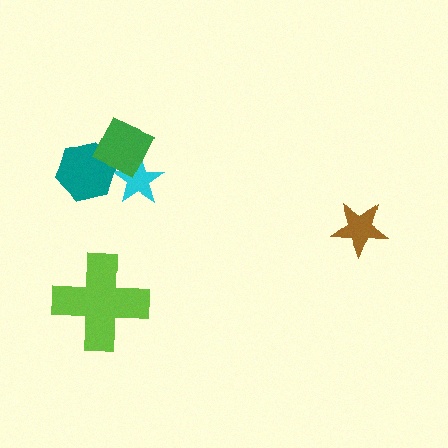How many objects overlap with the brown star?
0 objects overlap with the brown star.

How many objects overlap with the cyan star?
1 object overlaps with the cyan star.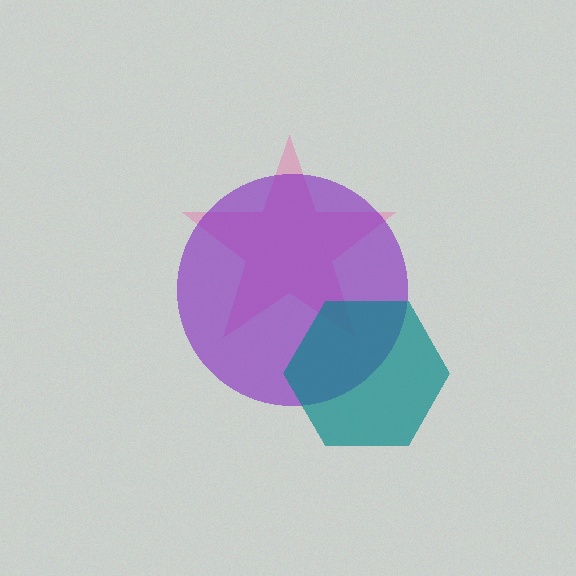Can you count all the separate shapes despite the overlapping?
Yes, there are 3 separate shapes.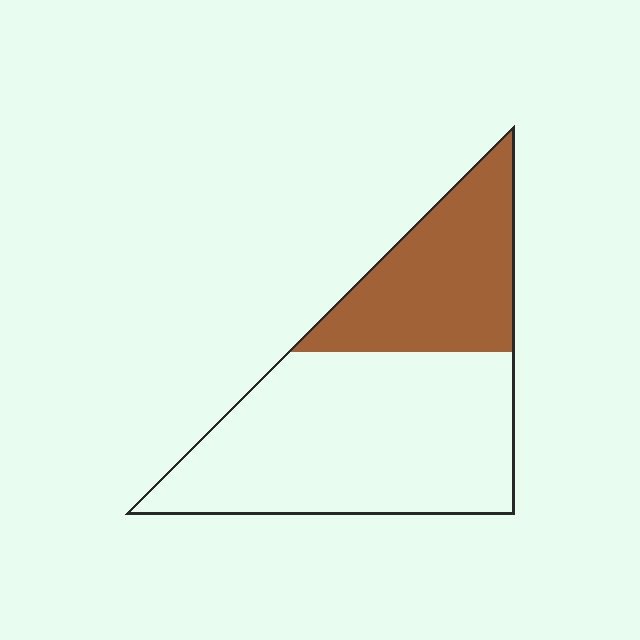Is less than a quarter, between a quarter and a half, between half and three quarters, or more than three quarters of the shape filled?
Between a quarter and a half.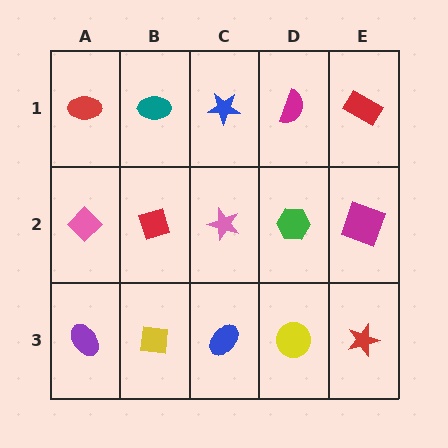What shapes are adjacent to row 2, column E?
A red rectangle (row 1, column E), a red star (row 3, column E), a green hexagon (row 2, column D).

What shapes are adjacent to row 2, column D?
A magenta semicircle (row 1, column D), a yellow circle (row 3, column D), a pink star (row 2, column C), a magenta square (row 2, column E).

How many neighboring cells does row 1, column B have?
3.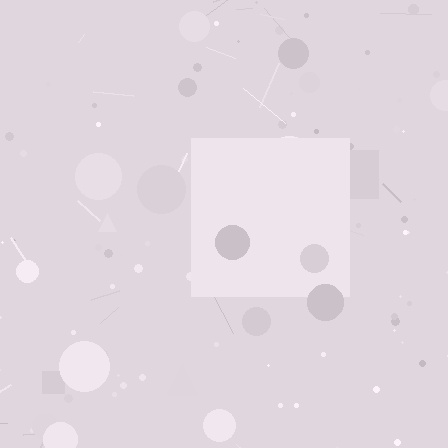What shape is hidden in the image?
A square is hidden in the image.